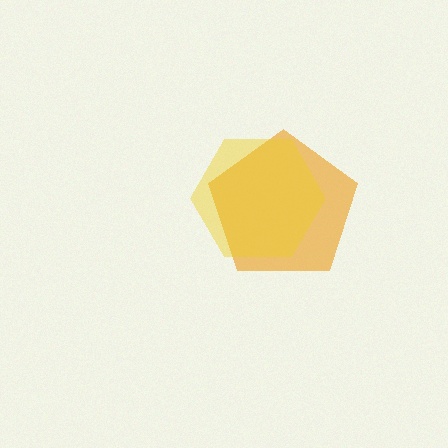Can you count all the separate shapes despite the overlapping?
Yes, there are 2 separate shapes.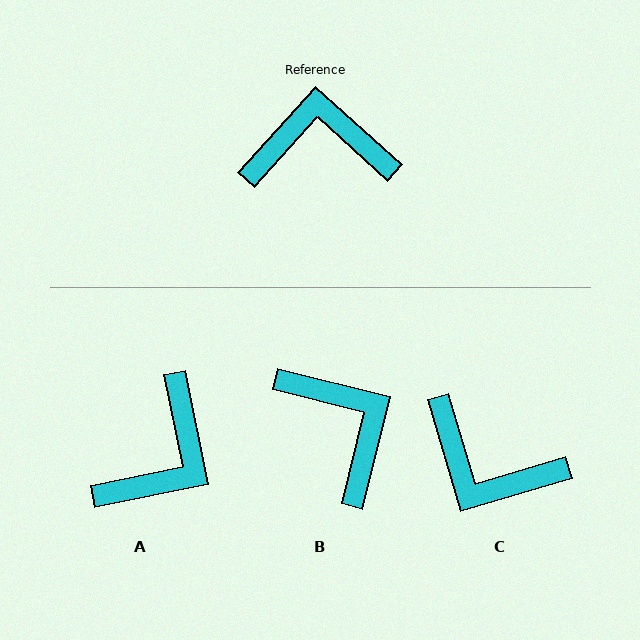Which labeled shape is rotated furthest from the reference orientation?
C, about 149 degrees away.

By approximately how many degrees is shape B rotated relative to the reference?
Approximately 62 degrees clockwise.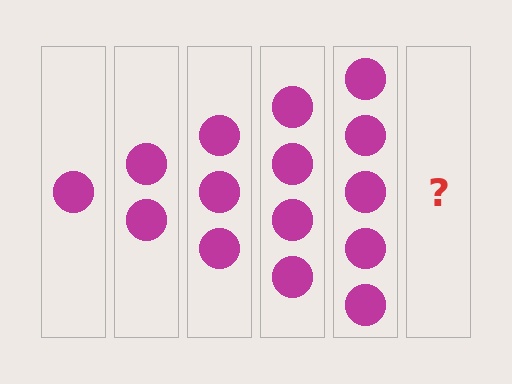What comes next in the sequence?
The next element should be 6 circles.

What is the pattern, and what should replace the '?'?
The pattern is that each step adds one more circle. The '?' should be 6 circles.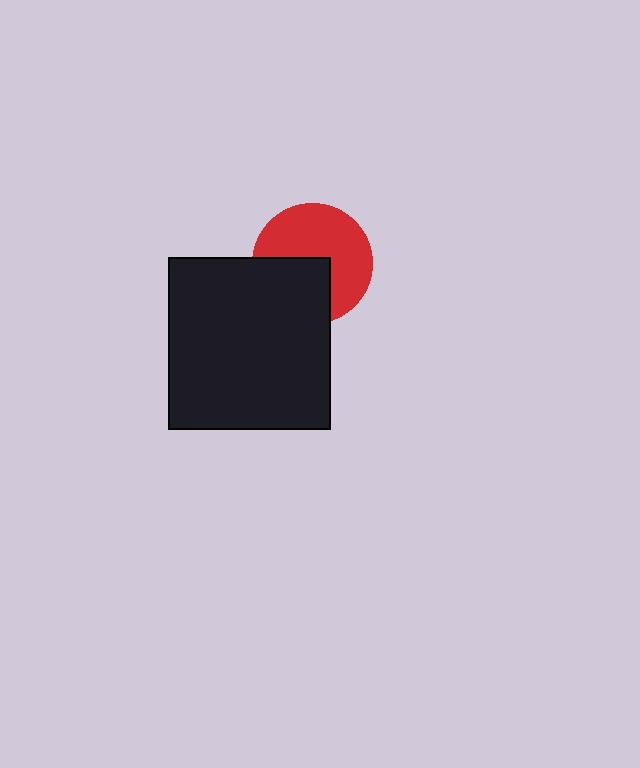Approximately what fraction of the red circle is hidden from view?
Roughly 39% of the red circle is hidden behind the black rectangle.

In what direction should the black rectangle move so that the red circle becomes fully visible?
The black rectangle should move toward the lower-left. That is the shortest direction to clear the overlap and leave the red circle fully visible.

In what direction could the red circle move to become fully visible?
The red circle could move toward the upper-right. That would shift it out from behind the black rectangle entirely.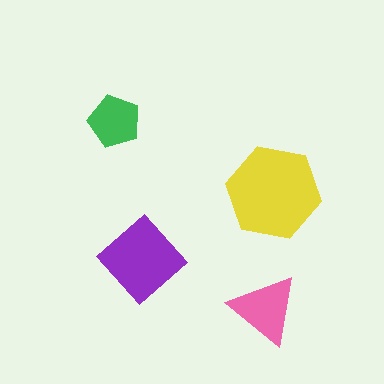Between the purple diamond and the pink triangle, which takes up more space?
The purple diamond.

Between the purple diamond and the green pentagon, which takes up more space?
The purple diamond.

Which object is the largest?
The yellow hexagon.